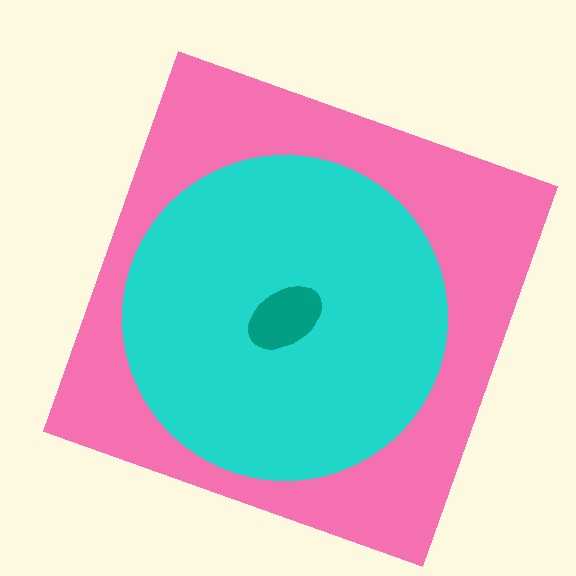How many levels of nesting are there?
3.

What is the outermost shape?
The pink square.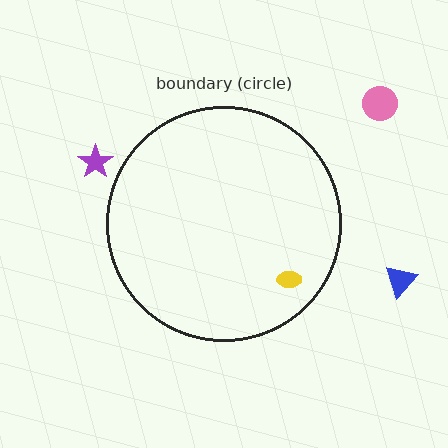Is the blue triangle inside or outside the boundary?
Outside.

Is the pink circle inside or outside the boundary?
Outside.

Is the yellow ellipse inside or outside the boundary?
Inside.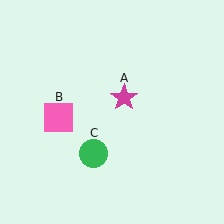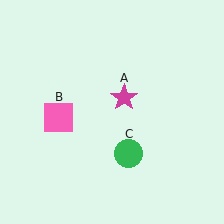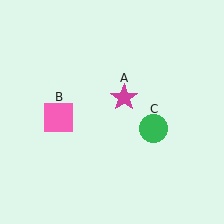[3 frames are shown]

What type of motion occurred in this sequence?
The green circle (object C) rotated counterclockwise around the center of the scene.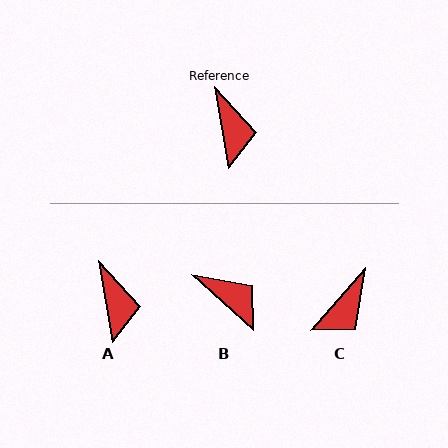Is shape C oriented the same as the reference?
No, it is off by about 52 degrees.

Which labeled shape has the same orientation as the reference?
A.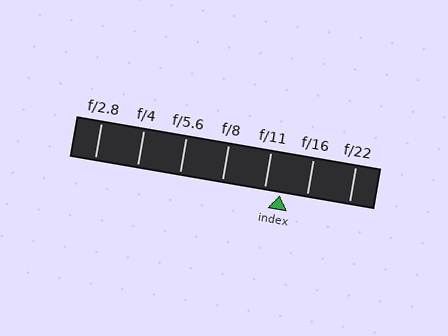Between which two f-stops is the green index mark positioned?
The index mark is between f/11 and f/16.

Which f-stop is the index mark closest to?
The index mark is closest to f/11.